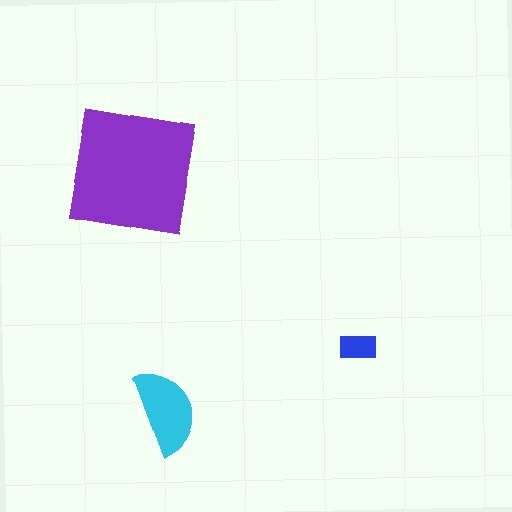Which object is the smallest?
The blue rectangle.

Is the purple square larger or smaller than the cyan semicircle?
Larger.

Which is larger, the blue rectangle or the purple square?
The purple square.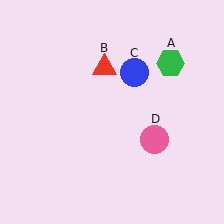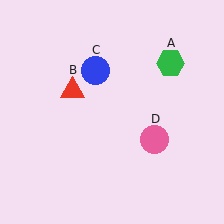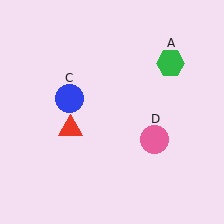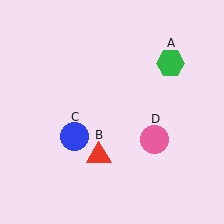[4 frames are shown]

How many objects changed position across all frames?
2 objects changed position: red triangle (object B), blue circle (object C).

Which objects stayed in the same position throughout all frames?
Green hexagon (object A) and pink circle (object D) remained stationary.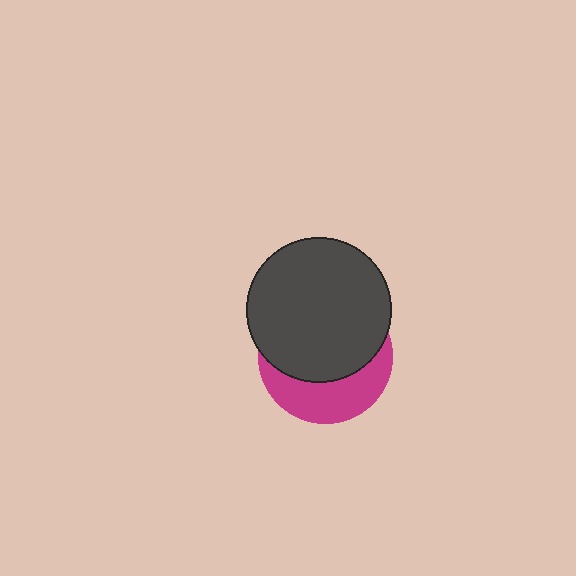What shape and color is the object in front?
The object in front is a dark gray circle.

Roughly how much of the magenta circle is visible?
A small part of it is visible (roughly 37%).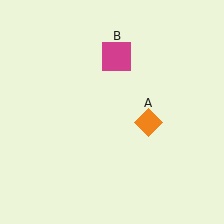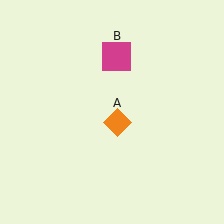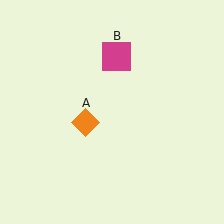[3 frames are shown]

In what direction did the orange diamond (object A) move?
The orange diamond (object A) moved left.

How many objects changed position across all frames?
1 object changed position: orange diamond (object A).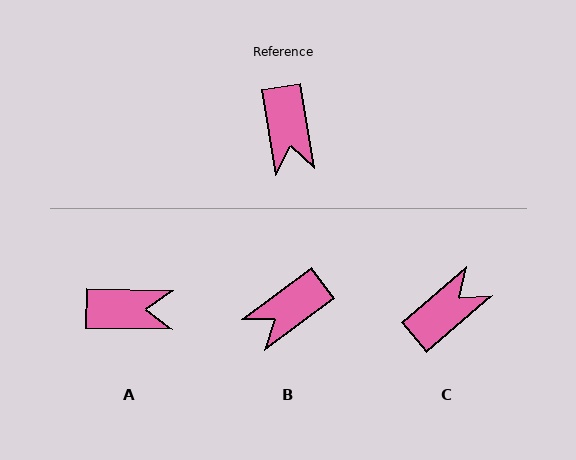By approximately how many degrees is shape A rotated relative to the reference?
Approximately 80 degrees counter-clockwise.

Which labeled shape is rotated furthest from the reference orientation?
C, about 122 degrees away.